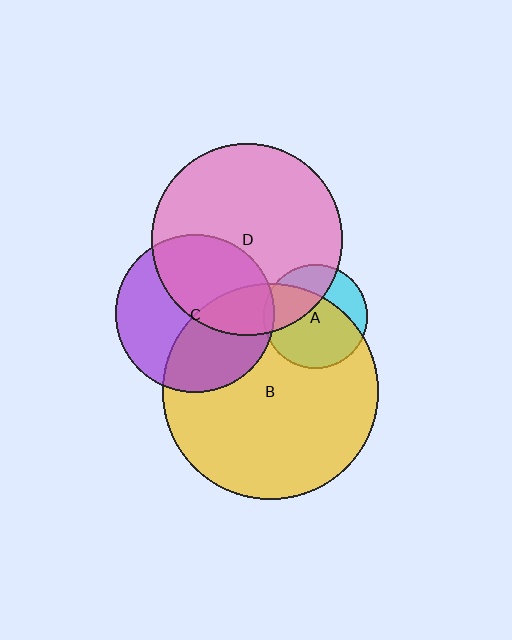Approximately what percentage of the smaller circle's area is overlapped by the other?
Approximately 35%.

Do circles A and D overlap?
Yes.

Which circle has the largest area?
Circle B (yellow).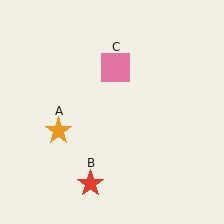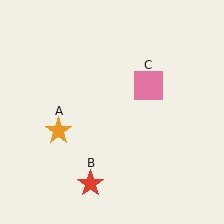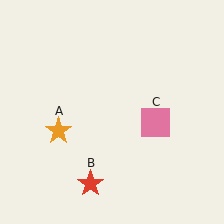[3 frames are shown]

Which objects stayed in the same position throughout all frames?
Orange star (object A) and red star (object B) remained stationary.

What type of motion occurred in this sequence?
The pink square (object C) rotated clockwise around the center of the scene.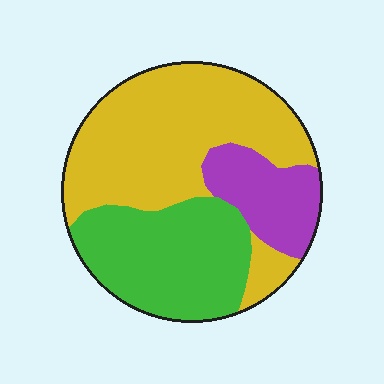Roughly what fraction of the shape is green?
Green takes up about one third (1/3) of the shape.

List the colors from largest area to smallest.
From largest to smallest: yellow, green, purple.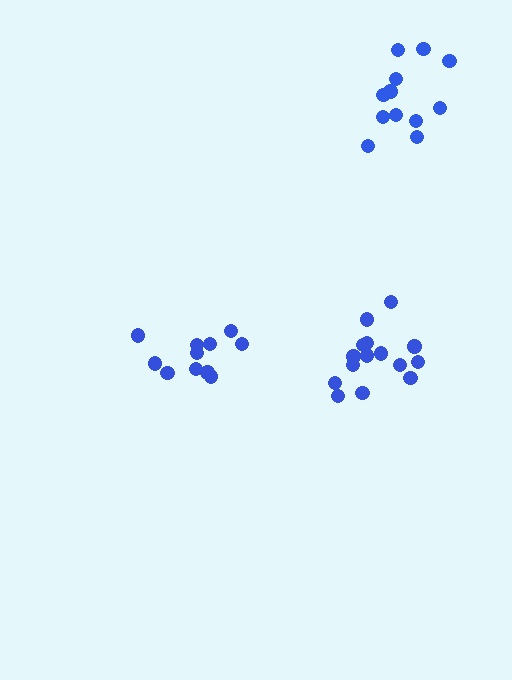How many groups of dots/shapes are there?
There are 3 groups.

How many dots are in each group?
Group 1: 12 dots, Group 2: 15 dots, Group 3: 11 dots (38 total).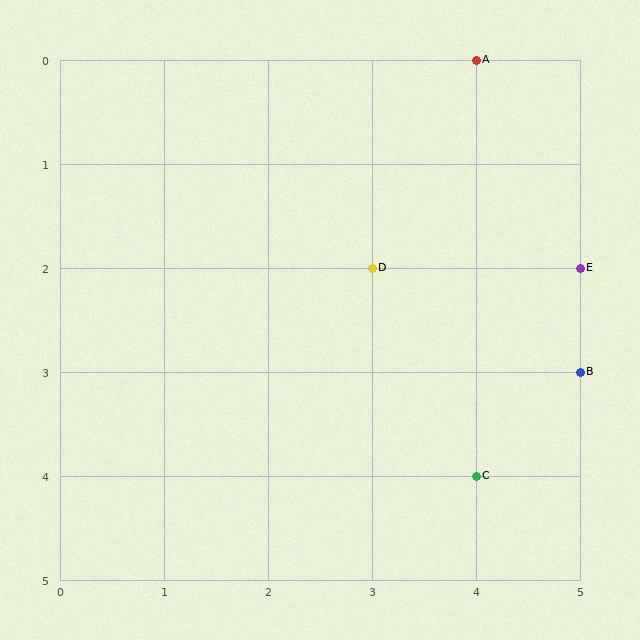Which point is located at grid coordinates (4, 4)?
Point C is at (4, 4).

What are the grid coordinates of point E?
Point E is at grid coordinates (5, 2).